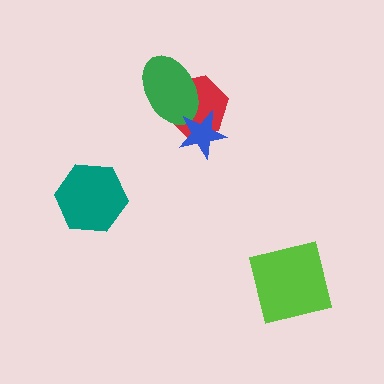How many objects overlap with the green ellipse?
2 objects overlap with the green ellipse.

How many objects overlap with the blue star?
2 objects overlap with the blue star.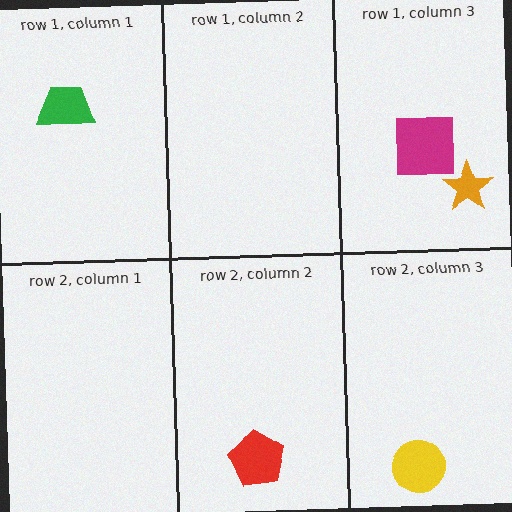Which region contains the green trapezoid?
The row 1, column 1 region.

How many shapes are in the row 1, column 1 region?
1.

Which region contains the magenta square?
The row 1, column 3 region.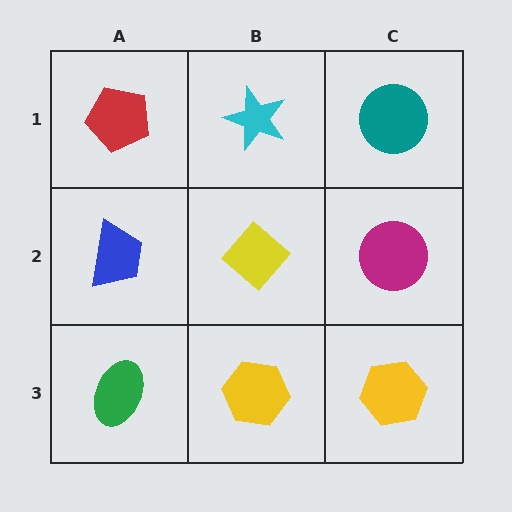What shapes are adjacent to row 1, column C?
A magenta circle (row 2, column C), a cyan star (row 1, column B).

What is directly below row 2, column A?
A green ellipse.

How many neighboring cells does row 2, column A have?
3.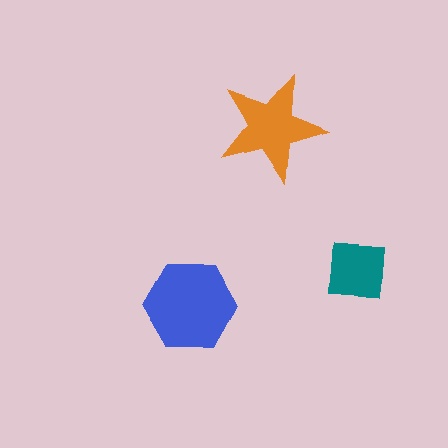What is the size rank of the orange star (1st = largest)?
2nd.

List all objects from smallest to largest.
The teal square, the orange star, the blue hexagon.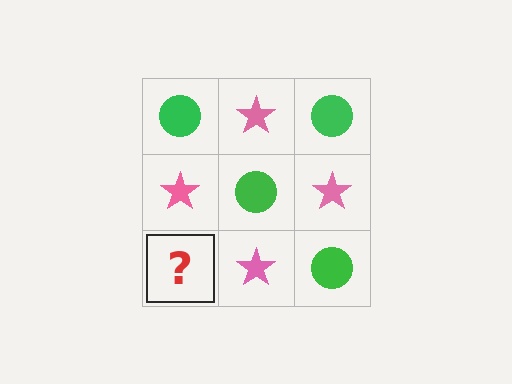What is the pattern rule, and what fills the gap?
The rule is that it alternates green circle and pink star in a checkerboard pattern. The gap should be filled with a green circle.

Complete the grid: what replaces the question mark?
The question mark should be replaced with a green circle.